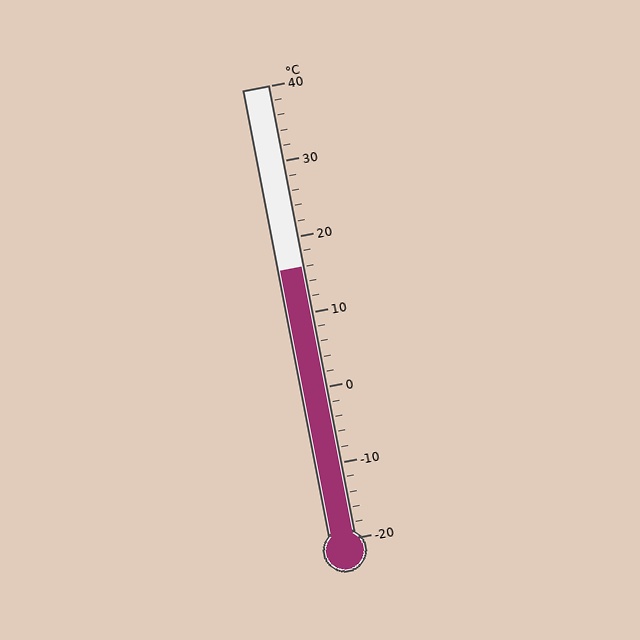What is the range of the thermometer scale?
The thermometer scale ranges from -20°C to 40°C.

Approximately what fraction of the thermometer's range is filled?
The thermometer is filled to approximately 60% of its range.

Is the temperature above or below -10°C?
The temperature is above -10°C.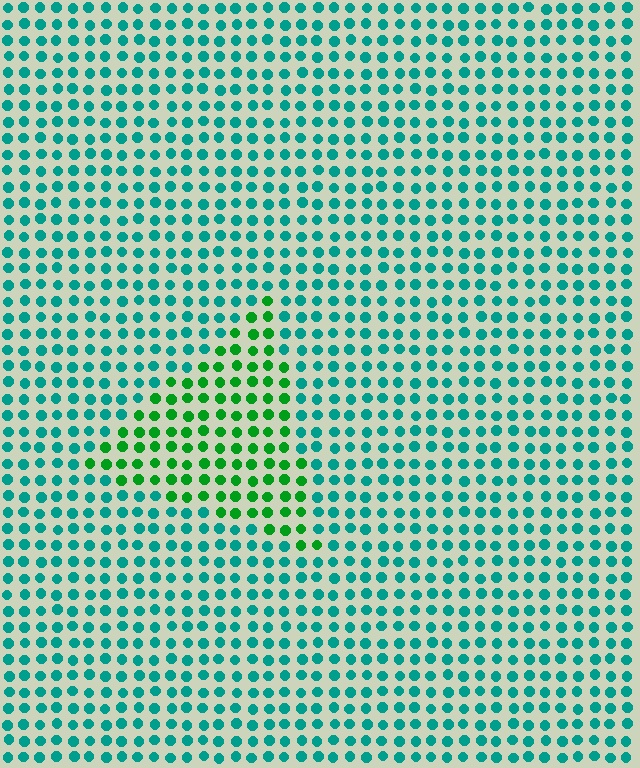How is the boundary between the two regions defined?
The boundary is defined purely by a slight shift in hue (about 44 degrees). Spacing, size, and orientation are identical on both sides.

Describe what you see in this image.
The image is filled with small teal elements in a uniform arrangement. A triangle-shaped region is visible where the elements are tinted to a slightly different hue, forming a subtle color boundary.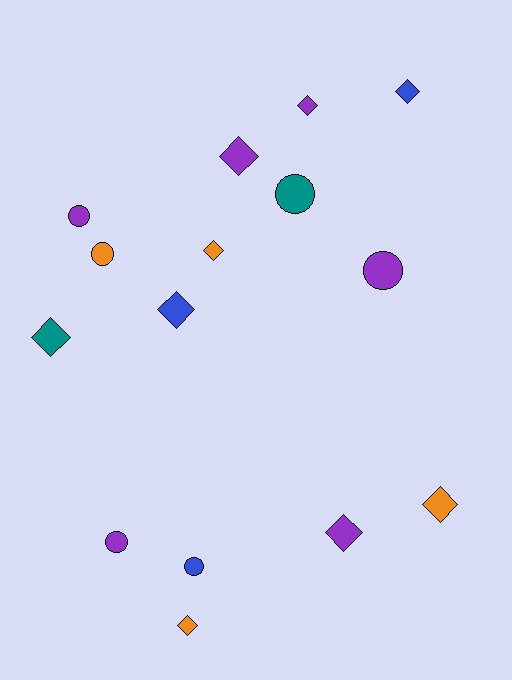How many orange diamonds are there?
There are 3 orange diamonds.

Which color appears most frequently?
Purple, with 6 objects.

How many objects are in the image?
There are 15 objects.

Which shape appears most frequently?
Diamond, with 9 objects.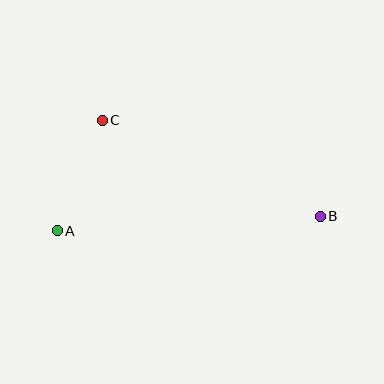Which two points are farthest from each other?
Points A and B are farthest from each other.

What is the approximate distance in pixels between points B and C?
The distance between B and C is approximately 238 pixels.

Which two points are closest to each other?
Points A and C are closest to each other.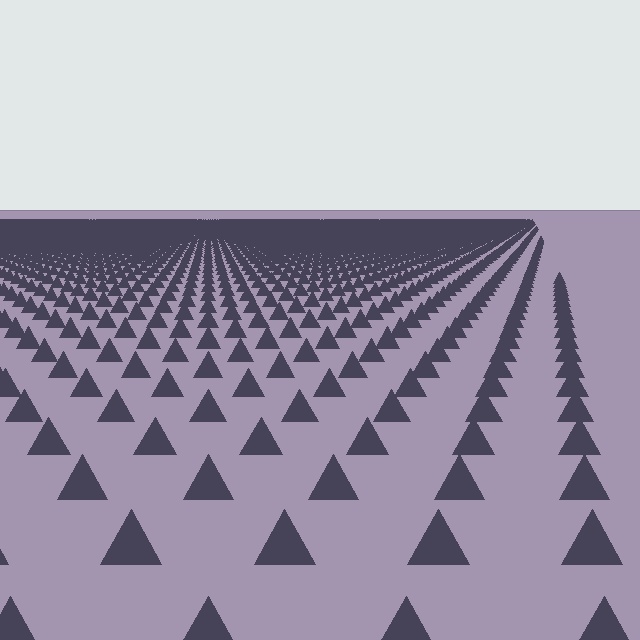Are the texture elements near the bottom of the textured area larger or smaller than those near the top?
Larger. Near the bottom, elements are closer to the viewer and appear at a bigger on-screen size.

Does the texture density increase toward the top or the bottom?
Density increases toward the top.